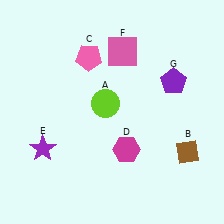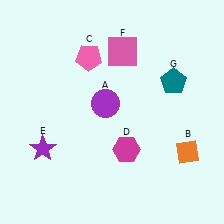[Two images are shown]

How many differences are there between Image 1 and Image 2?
There are 3 differences between the two images.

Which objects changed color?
A changed from lime to purple. B changed from brown to orange. G changed from purple to teal.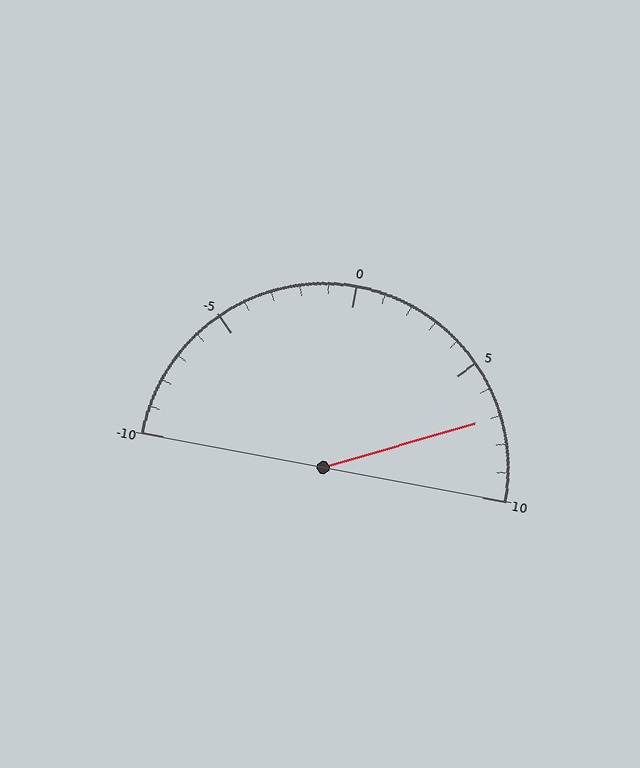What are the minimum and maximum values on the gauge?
The gauge ranges from -10 to 10.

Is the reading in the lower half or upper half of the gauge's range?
The reading is in the upper half of the range (-10 to 10).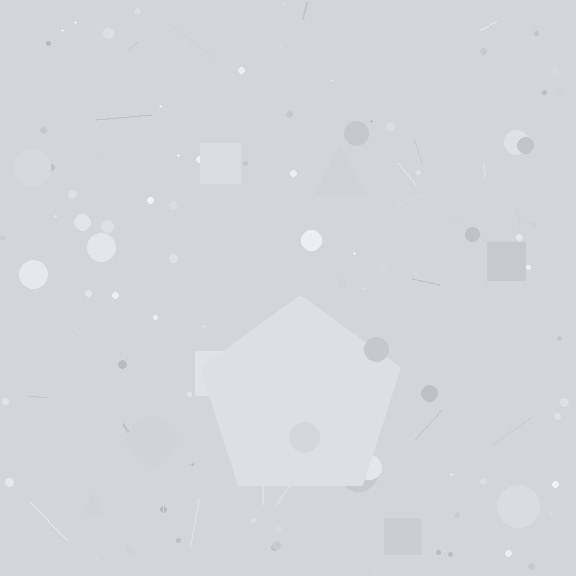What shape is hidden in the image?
A pentagon is hidden in the image.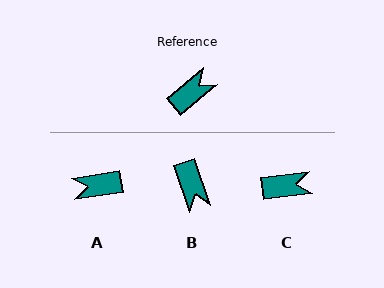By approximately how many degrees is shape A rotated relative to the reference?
Approximately 149 degrees counter-clockwise.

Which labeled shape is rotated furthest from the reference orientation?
A, about 149 degrees away.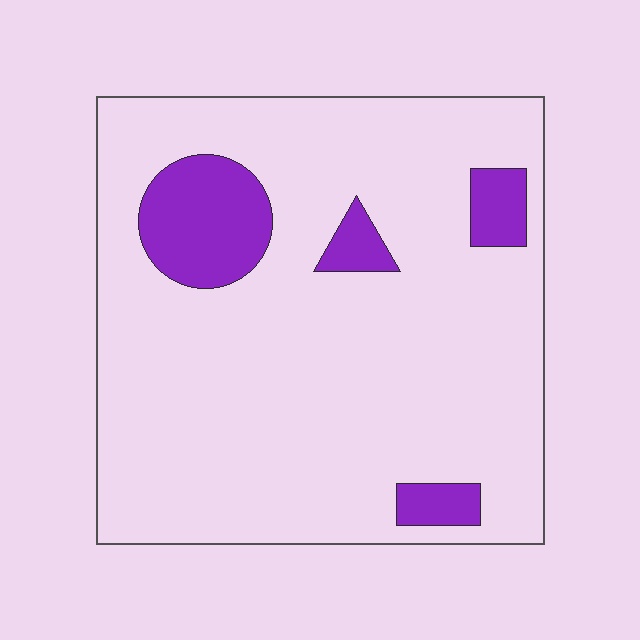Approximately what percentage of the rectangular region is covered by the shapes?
Approximately 15%.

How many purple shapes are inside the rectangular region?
4.